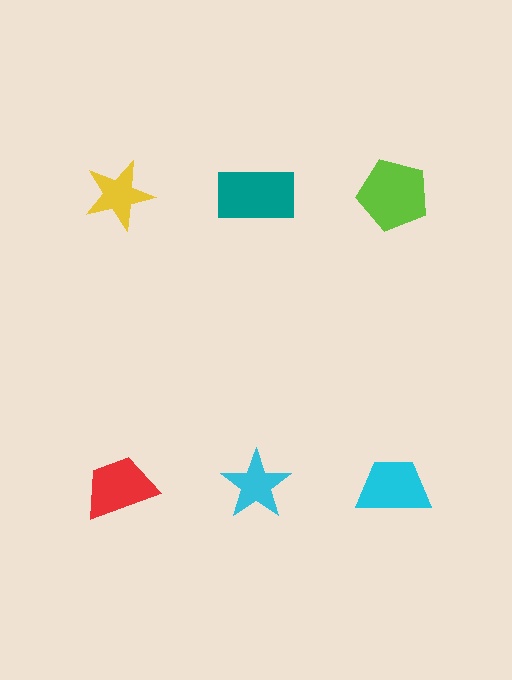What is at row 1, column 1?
A yellow star.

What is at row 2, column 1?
A red trapezoid.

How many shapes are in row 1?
3 shapes.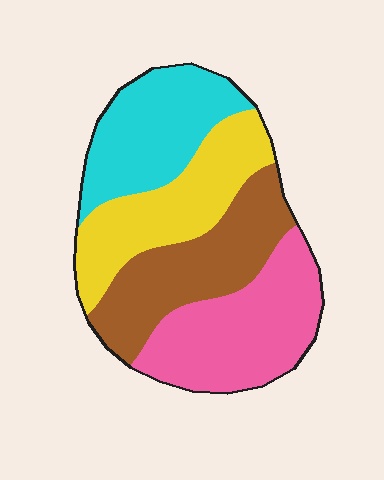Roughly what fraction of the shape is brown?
Brown covers 25% of the shape.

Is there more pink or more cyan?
Pink.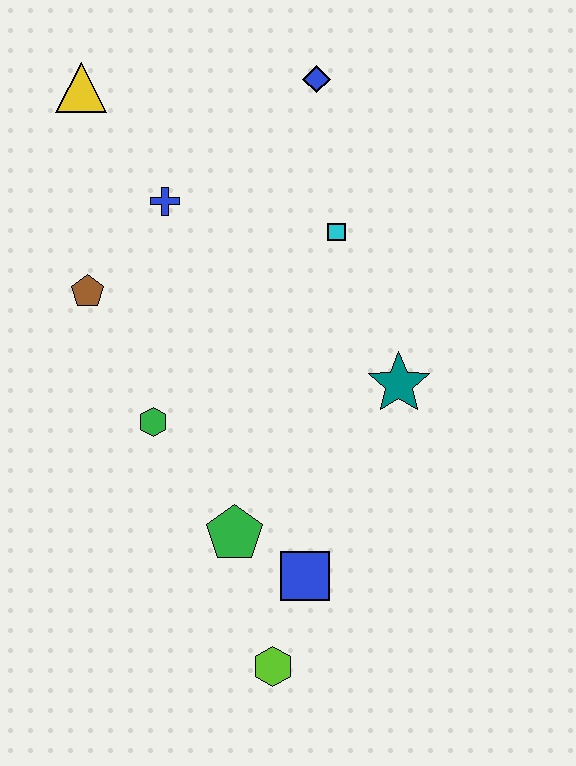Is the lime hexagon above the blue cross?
No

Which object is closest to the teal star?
The cyan square is closest to the teal star.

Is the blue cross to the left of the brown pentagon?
No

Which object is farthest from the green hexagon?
The blue diamond is farthest from the green hexagon.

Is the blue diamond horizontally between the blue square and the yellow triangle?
No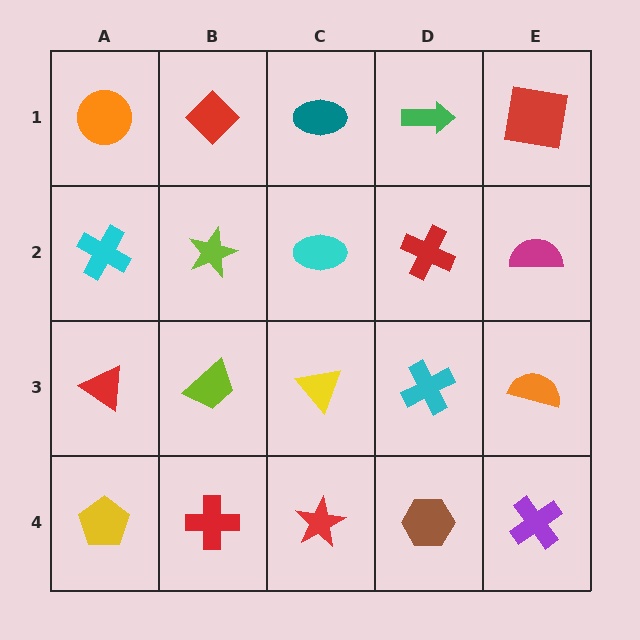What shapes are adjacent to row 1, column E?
A magenta semicircle (row 2, column E), a green arrow (row 1, column D).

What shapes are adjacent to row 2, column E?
A red square (row 1, column E), an orange semicircle (row 3, column E), a red cross (row 2, column D).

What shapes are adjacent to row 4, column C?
A yellow triangle (row 3, column C), a red cross (row 4, column B), a brown hexagon (row 4, column D).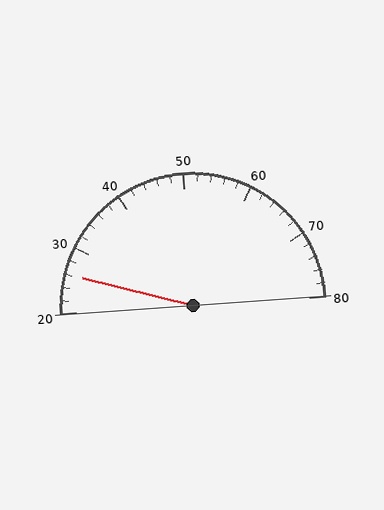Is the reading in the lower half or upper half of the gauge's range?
The reading is in the lower half of the range (20 to 80).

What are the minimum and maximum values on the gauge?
The gauge ranges from 20 to 80.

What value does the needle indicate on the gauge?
The needle indicates approximately 26.